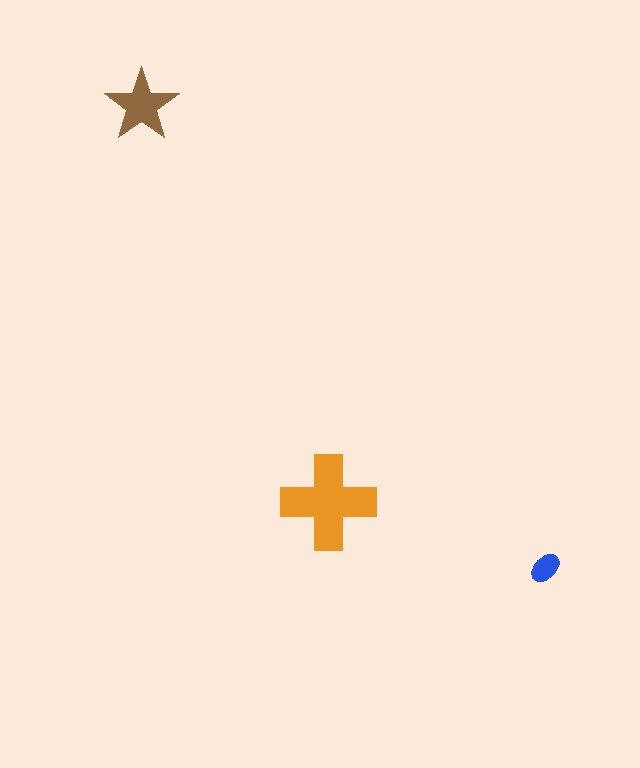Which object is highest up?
The brown star is topmost.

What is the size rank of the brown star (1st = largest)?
2nd.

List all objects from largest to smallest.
The orange cross, the brown star, the blue ellipse.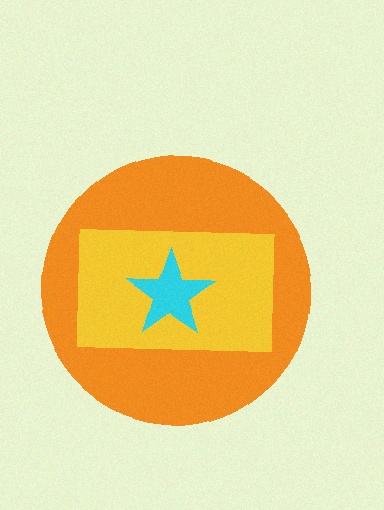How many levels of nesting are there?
3.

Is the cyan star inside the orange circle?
Yes.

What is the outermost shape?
The orange circle.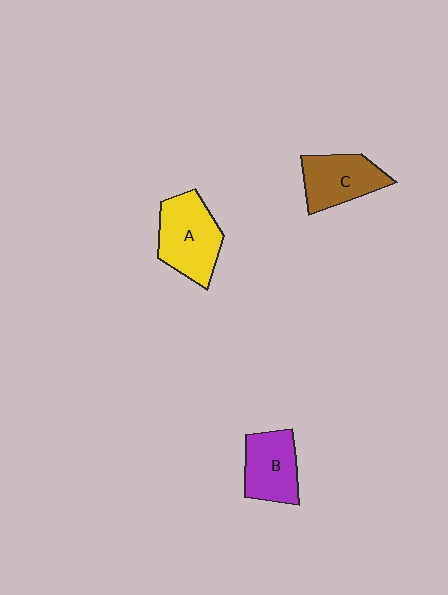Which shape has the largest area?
Shape A (yellow).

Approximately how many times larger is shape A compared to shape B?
Approximately 1.3 times.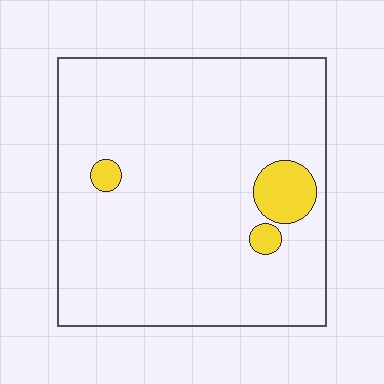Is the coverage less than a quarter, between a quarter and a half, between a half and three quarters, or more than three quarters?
Less than a quarter.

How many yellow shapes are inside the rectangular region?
3.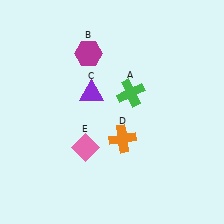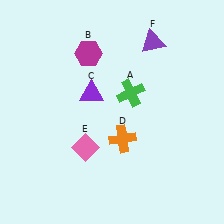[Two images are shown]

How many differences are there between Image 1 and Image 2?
There is 1 difference between the two images.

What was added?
A purple triangle (F) was added in Image 2.